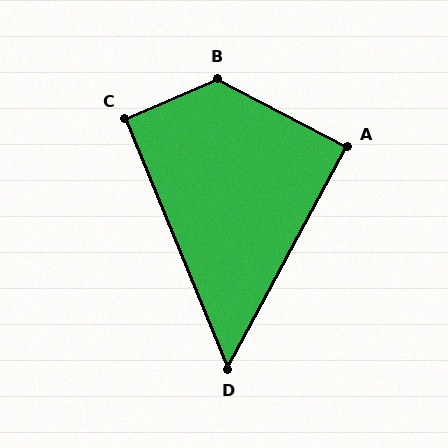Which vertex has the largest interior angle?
B, at approximately 129 degrees.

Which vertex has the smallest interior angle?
D, at approximately 51 degrees.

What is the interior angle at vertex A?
Approximately 89 degrees (approximately right).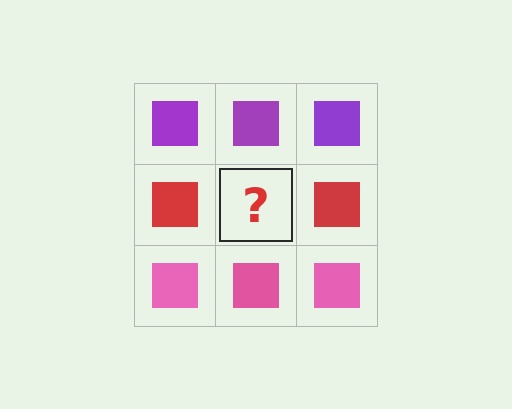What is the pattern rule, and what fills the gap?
The rule is that each row has a consistent color. The gap should be filled with a red square.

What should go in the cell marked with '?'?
The missing cell should contain a red square.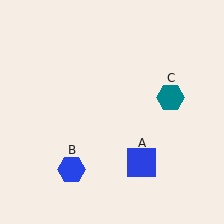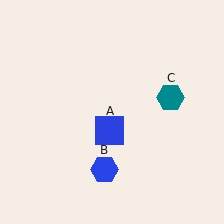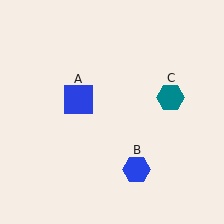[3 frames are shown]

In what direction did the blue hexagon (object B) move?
The blue hexagon (object B) moved right.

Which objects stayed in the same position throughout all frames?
Teal hexagon (object C) remained stationary.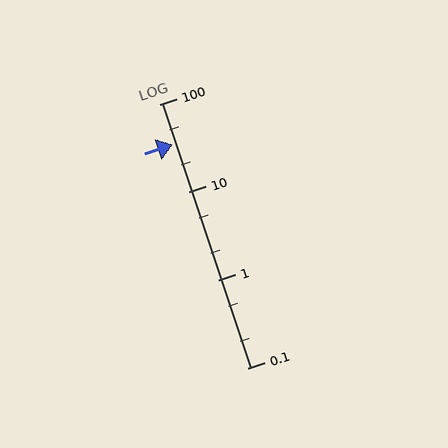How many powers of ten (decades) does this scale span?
The scale spans 3 decades, from 0.1 to 100.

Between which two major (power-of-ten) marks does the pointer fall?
The pointer is between 10 and 100.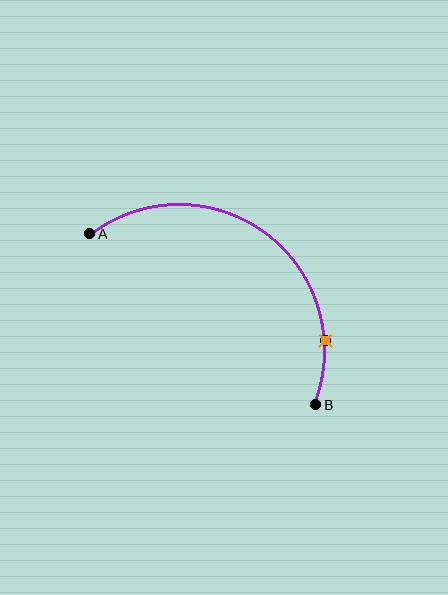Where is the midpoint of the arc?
The arc midpoint is the point on the curve farthest from the straight line joining A and B. It sits above and to the right of that line.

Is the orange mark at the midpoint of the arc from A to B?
No. The orange mark lies on the arc but is closer to endpoint B. The arc midpoint would be at the point on the curve equidistant along the arc from both A and B.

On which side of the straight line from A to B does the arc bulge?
The arc bulges above and to the right of the straight line connecting A and B.